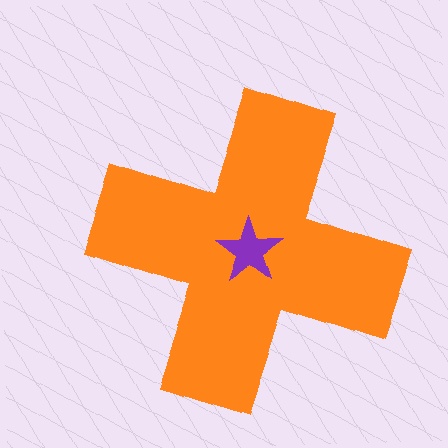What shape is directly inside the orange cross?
The purple star.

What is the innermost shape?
The purple star.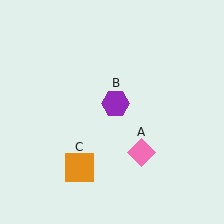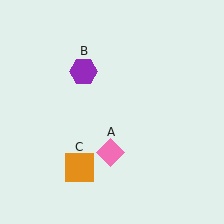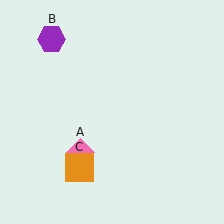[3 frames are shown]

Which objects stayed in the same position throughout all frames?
Orange square (object C) remained stationary.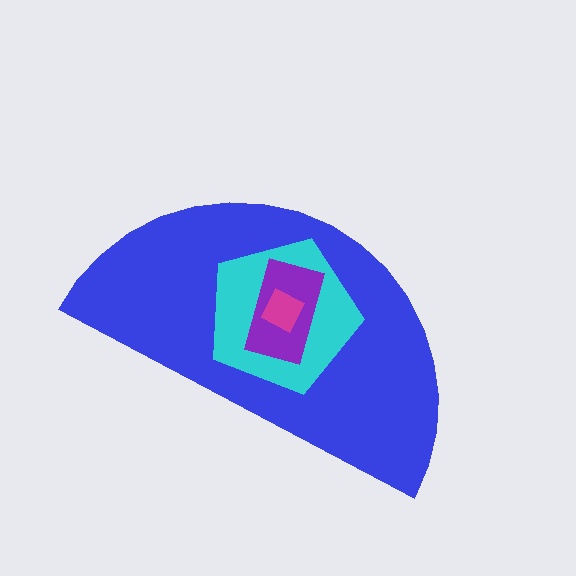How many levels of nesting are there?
4.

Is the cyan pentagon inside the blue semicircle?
Yes.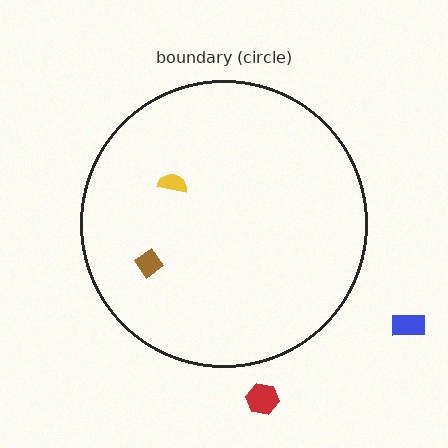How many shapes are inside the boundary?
2 inside, 2 outside.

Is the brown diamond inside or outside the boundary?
Inside.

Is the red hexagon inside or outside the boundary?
Outside.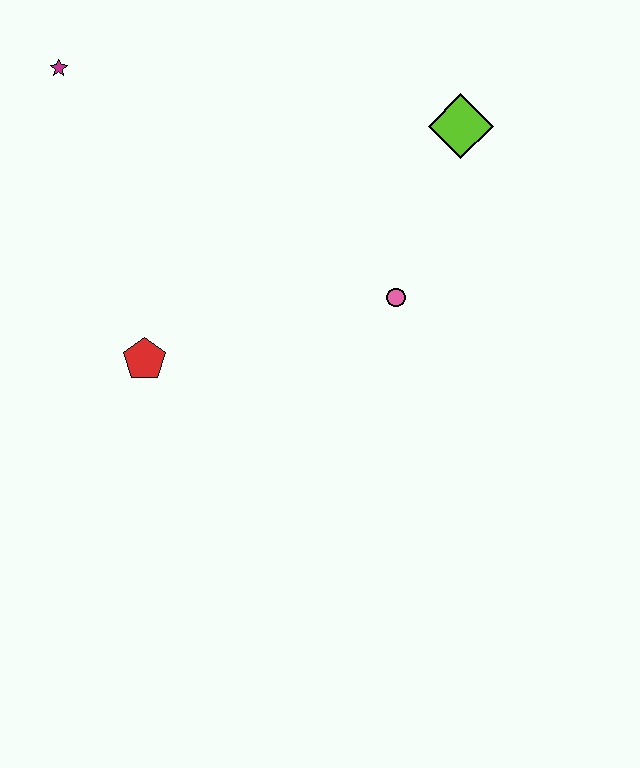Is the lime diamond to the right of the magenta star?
Yes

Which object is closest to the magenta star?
The red pentagon is closest to the magenta star.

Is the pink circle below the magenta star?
Yes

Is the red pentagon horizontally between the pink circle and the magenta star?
Yes